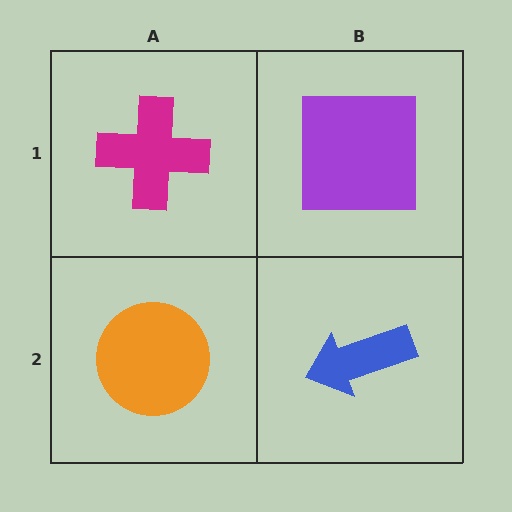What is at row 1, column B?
A purple square.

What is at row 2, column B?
A blue arrow.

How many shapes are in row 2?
2 shapes.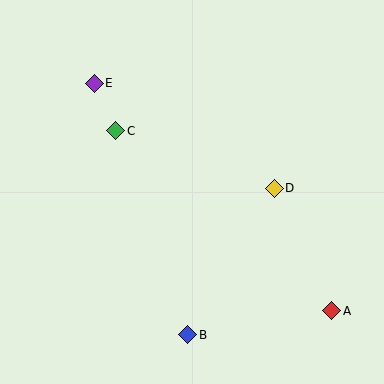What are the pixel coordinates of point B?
Point B is at (188, 335).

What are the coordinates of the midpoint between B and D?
The midpoint between B and D is at (231, 261).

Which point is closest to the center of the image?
Point D at (274, 188) is closest to the center.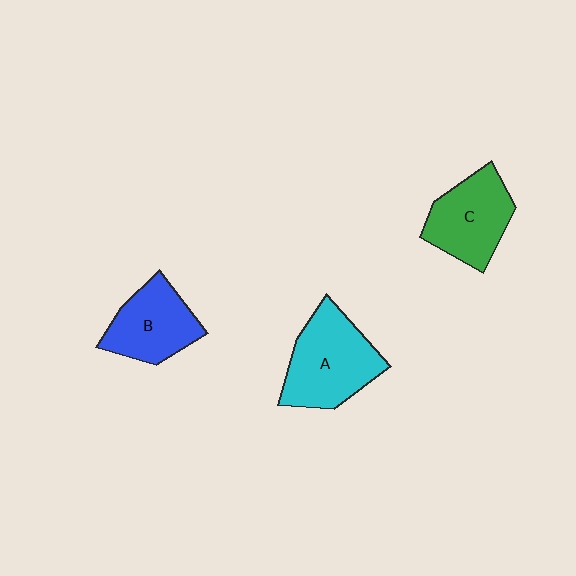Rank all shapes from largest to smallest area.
From largest to smallest: A (cyan), C (green), B (blue).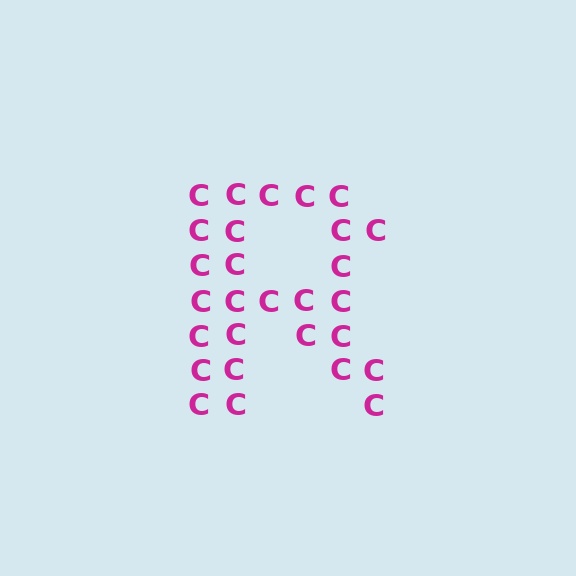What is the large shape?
The large shape is the letter R.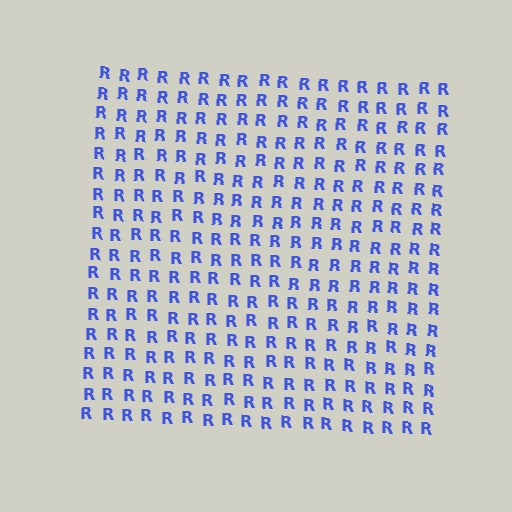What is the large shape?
The large shape is a square.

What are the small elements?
The small elements are letter R's.